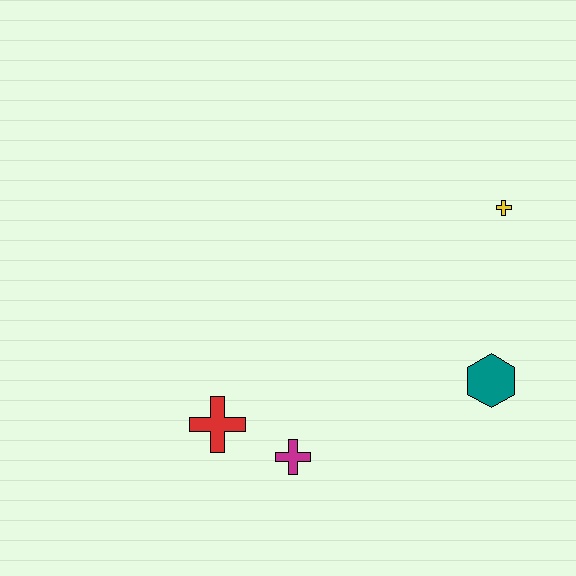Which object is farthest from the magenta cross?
The yellow cross is farthest from the magenta cross.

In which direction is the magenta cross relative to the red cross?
The magenta cross is to the right of the red cross.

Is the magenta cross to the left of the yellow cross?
Yes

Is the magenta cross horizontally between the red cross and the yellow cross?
Yes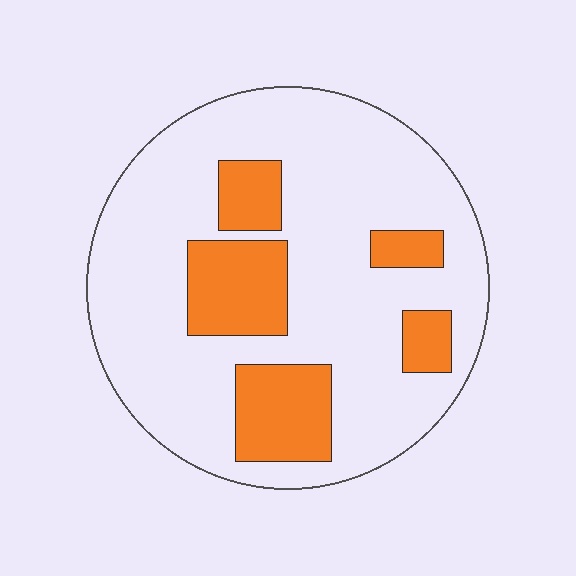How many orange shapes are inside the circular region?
5.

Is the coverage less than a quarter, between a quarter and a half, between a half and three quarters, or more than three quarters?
Less than a quarter.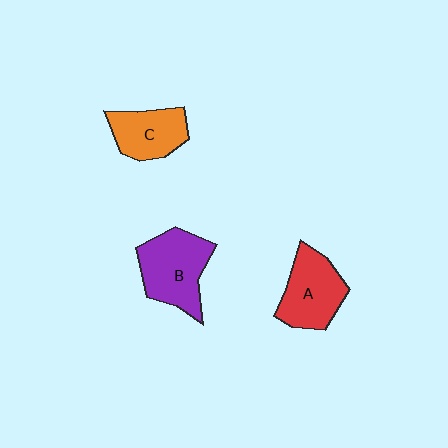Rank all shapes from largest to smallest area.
From largest to smallest: B (purple), A (red), C (orange).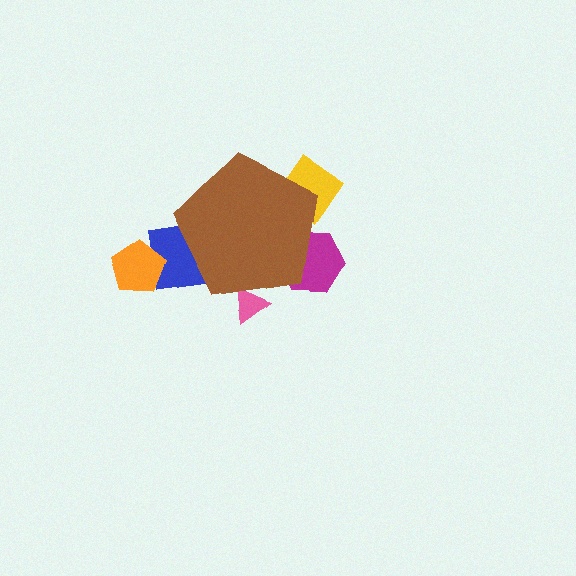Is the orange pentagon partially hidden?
No, the orange pentagon is fully visible.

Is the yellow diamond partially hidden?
Yes, the yellow diamond is partially hidden behind the brown pentagon.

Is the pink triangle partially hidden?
Yes, the pink triangle is partially hidden behind the brown pentagon.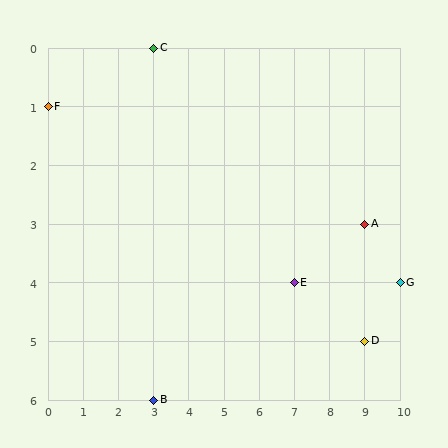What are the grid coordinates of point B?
Point B is at grid coordinates (3, 6).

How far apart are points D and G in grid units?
Points D and G are 1 column and 1 row apart (about 1.4 grid units diagonally).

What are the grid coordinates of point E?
Point E is at grid coordinates (7, 4).